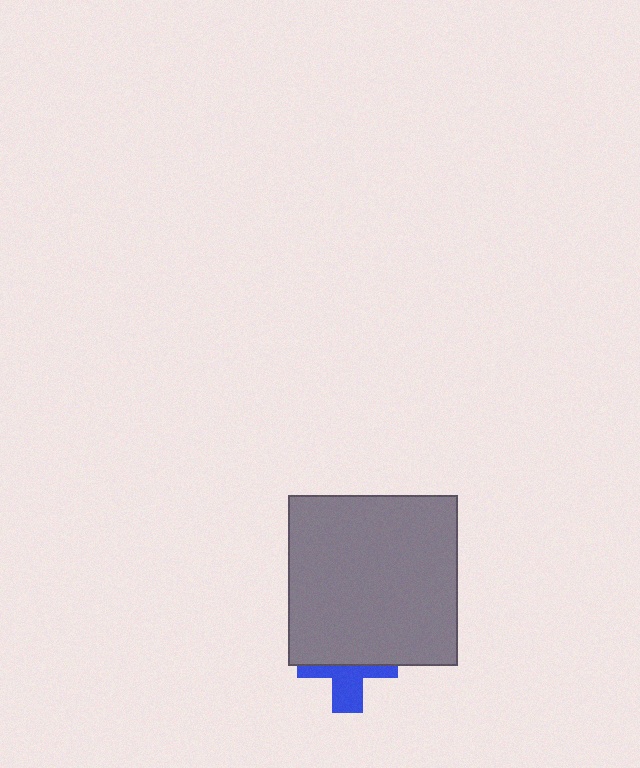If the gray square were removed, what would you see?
You would see the complete blue cross.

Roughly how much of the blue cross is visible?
A small part of it is visible (roughly 44%).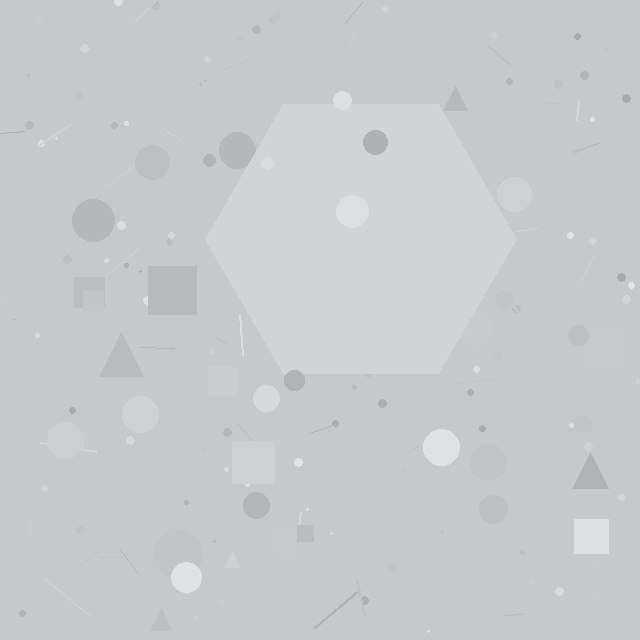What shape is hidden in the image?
A hexagon is hidden in the image.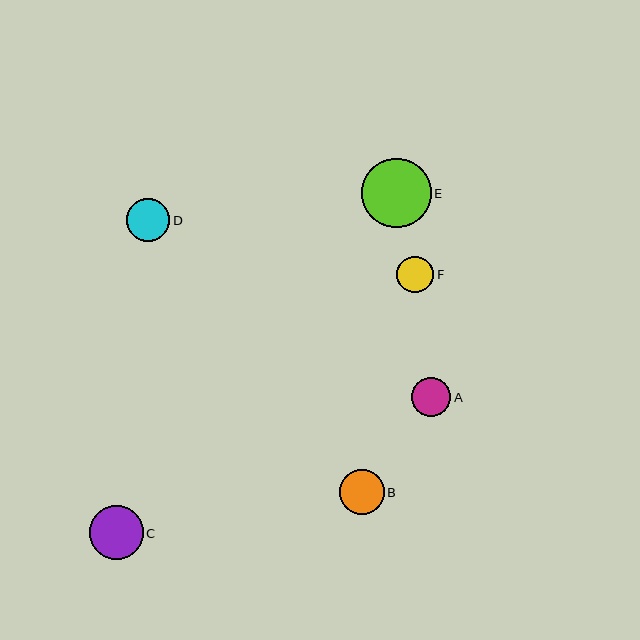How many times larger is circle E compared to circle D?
Circle E is approximately 1.6 times the size of circle D.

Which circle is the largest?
Circle E is the largest with a size of approximately 69 pixels.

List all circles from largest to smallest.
From largest to smallest: E, C, B, D, A, F.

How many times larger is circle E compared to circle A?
Circle E is approximately 1.8 times the size of circle A.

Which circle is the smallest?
Circle F is the smallest with a size of approximately 37 pixels.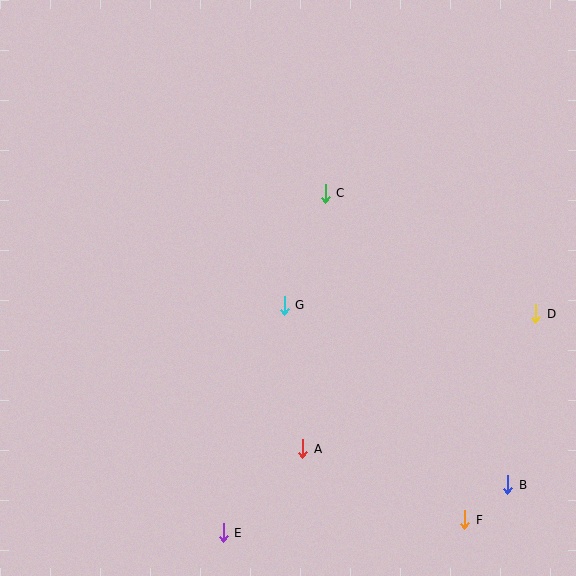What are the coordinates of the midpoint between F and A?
The midpoint between F and A is at (384, 484).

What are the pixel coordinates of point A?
Point A is at (303, 449).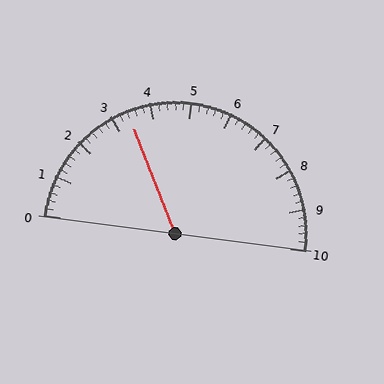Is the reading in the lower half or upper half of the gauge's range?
The reading is in the lower half of the range (0 to 10).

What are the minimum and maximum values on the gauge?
The gauge ranges from 0 to 10.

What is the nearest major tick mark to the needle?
The nearest major tick mark is 3.